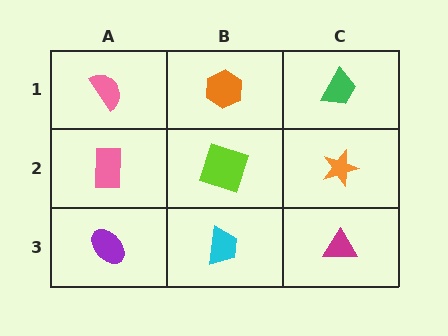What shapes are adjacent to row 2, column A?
A pink semicircle (row 1, column A), a purple ellipse (row 3, column A), a lime square (row 2, column B).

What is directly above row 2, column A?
A pink semicircle.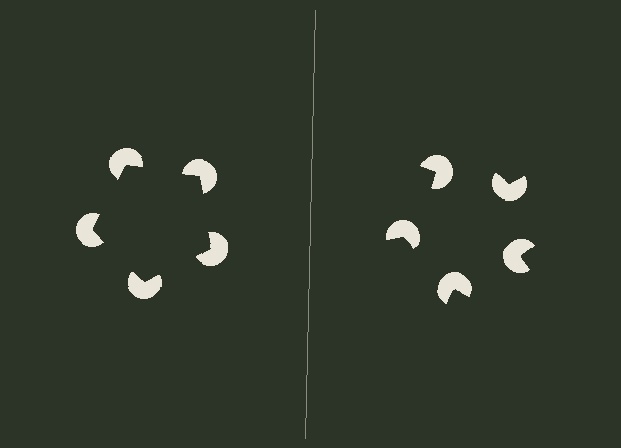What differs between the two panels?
The pac-man discs are positioned identically on both sides; only the wedge orientations differ. On the left they align to a pentagon; on the right they are misaligned.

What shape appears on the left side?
An illusory pentagon.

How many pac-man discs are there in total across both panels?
10 — 5 on each side.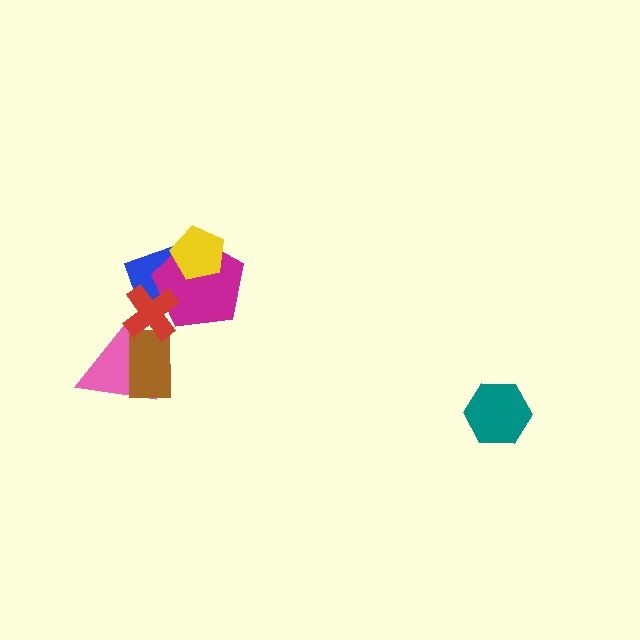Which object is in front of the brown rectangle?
The red cross is in front of the brown rectangle.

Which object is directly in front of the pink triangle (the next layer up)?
The brown rectangle is directly in front of the pink triangle.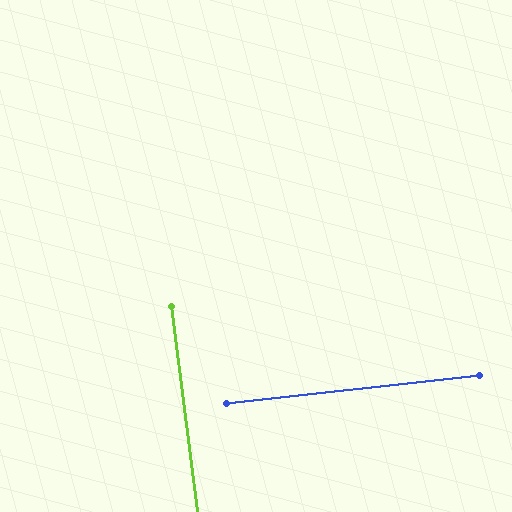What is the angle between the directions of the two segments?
Approximately 89 degrees.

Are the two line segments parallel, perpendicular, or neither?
Perpendicular — they meet at approximately 89°.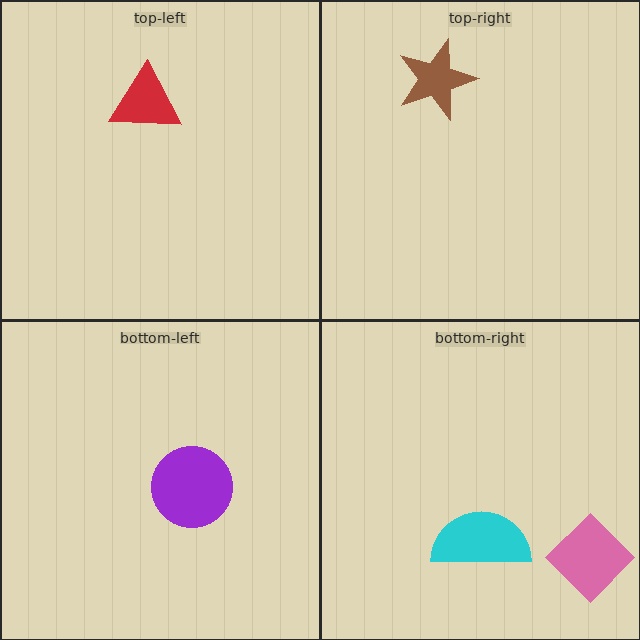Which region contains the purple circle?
The bottom-left region.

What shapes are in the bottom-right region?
The cyan semicircle, the pink diamond.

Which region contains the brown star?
The top-right region.